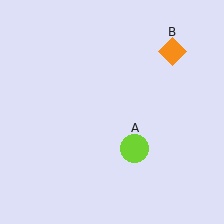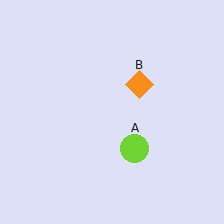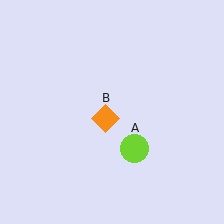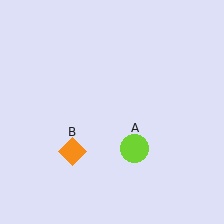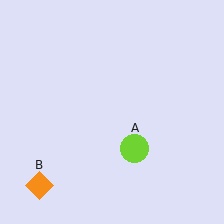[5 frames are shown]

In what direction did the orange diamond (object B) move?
The orange diamond (object B) moved down and to the left.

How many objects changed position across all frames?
1 object changed position: orange diamond (object B).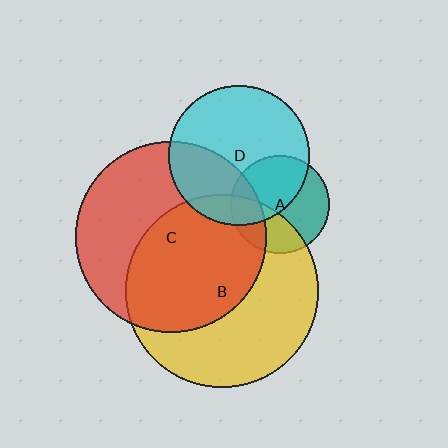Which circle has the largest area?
Circle B (yellow).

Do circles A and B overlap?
Yes.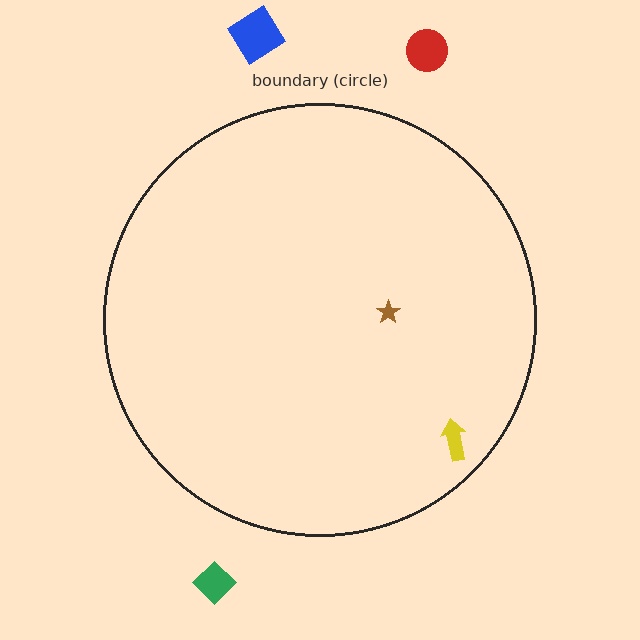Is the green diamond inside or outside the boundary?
Outside.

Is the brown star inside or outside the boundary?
Inside.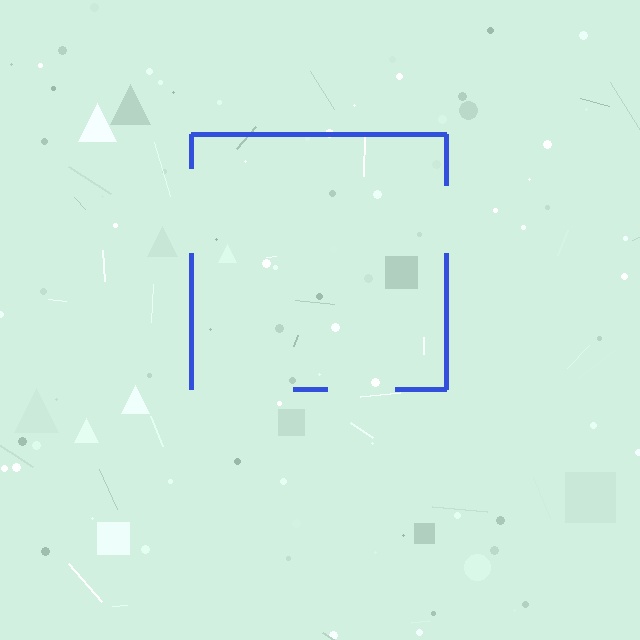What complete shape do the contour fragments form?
The contour fragments form a square.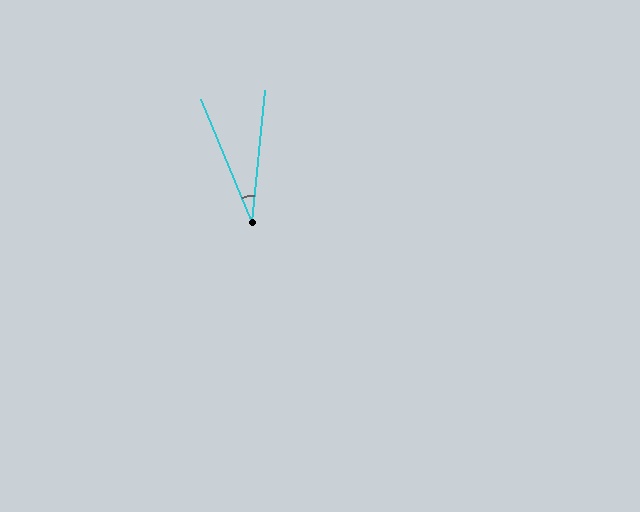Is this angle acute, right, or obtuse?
It is acute.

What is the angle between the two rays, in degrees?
Approximately 28 degrees.